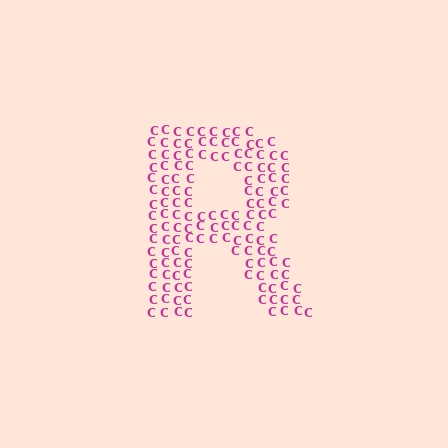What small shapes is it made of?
It is made of small letter C's.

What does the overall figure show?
The overall figure shows the letter R.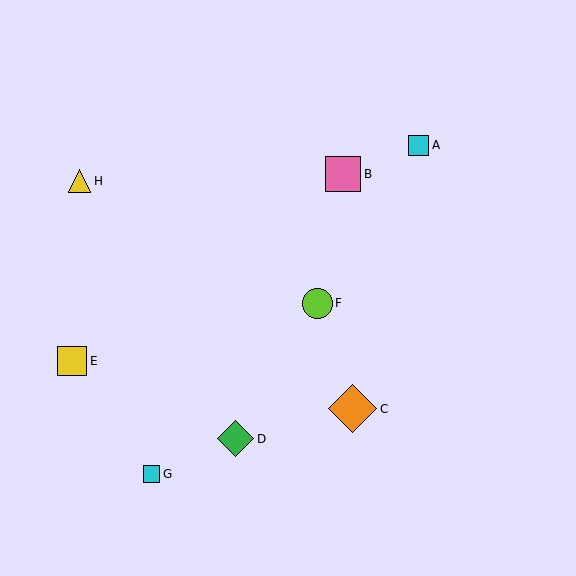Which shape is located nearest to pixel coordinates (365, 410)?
The orange diamond (labeled C) at (352, 409) is nearest to that location.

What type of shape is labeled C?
Shape C is an orange diamond.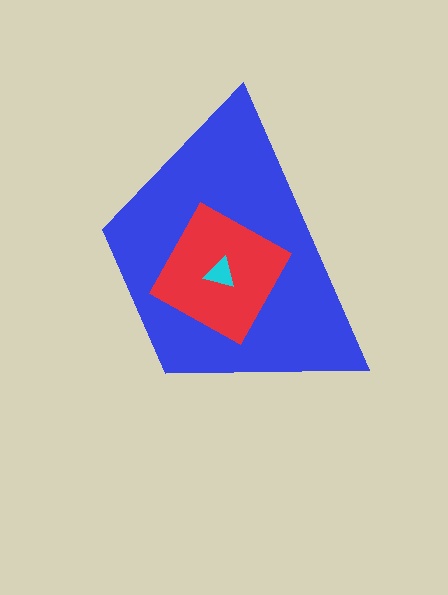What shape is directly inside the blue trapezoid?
The red diamond.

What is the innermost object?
The cyan triangle.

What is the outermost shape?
The blue trapezoid.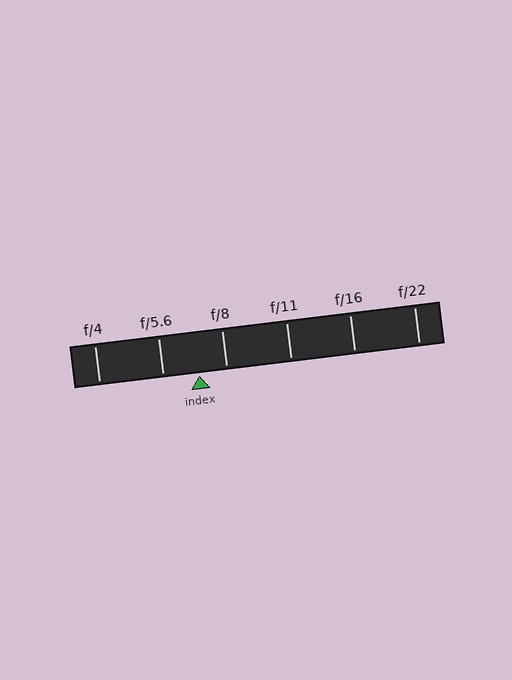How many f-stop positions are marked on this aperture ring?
There are 6 f-stop positions marked.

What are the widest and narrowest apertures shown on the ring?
The widest aperture shown is f/4 and the narrowest is f/22.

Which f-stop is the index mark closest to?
The index mark is closest to f/8.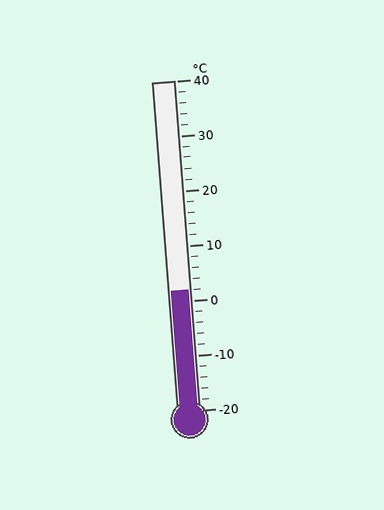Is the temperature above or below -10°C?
The temperature is above -10°C.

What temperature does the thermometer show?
The thermometer shows approximately 2°C.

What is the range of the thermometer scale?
The thermometer scale ranges from -20°C to 40°C.